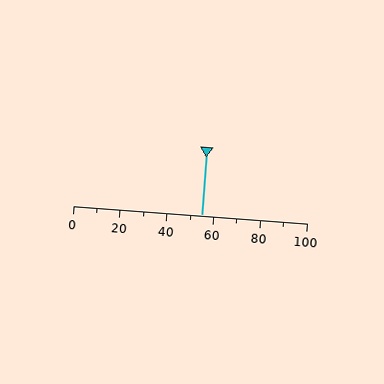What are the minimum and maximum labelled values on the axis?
The axis runs from 0 to 100.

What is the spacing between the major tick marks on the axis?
The major ticks are spaced 20 apart.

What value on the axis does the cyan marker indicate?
The marker indicates approximately 55.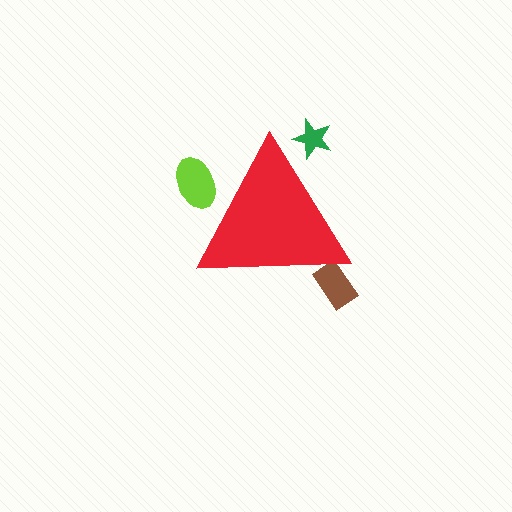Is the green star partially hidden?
Yes, the green star is partially hidden behind the red triangle.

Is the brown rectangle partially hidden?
Yes, the brown rectangle is partially hidden behind the red triangle.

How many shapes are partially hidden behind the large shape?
3 shapes are partially hidden.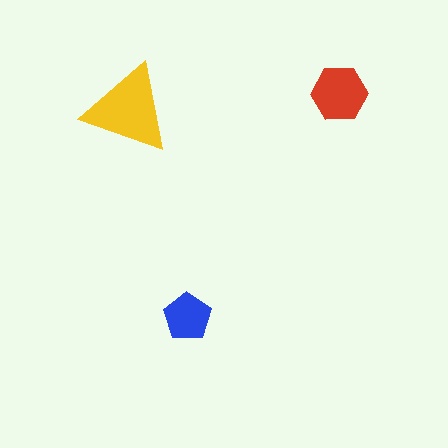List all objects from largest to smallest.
The yellow triangle, the red hexagon, the blue pentagon.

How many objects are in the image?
There are 3 objects in the image.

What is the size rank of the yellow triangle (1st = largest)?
1st.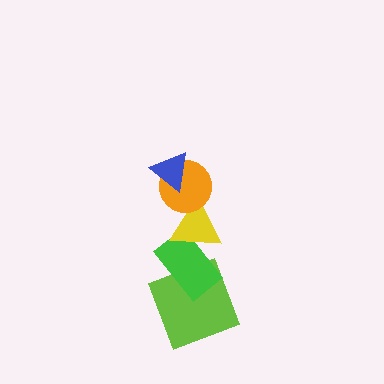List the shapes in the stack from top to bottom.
From top to bottom: the blue triangle, the orange circle, the yellow triangle, the green rectangle, the lime square.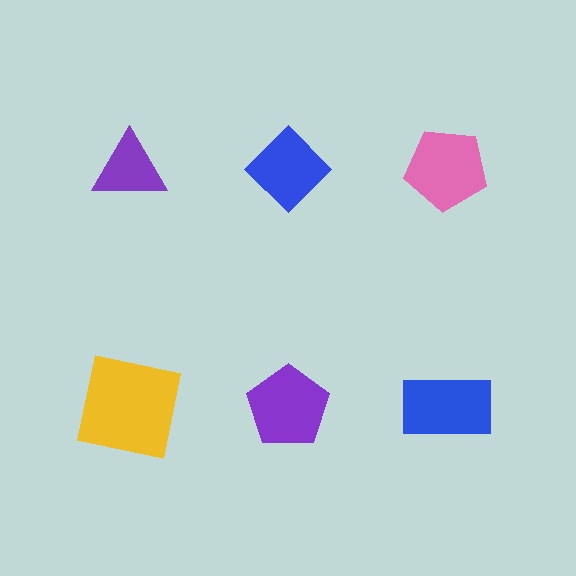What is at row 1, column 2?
A blue diamond.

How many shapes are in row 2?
3 shapes.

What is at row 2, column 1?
A yellow square.